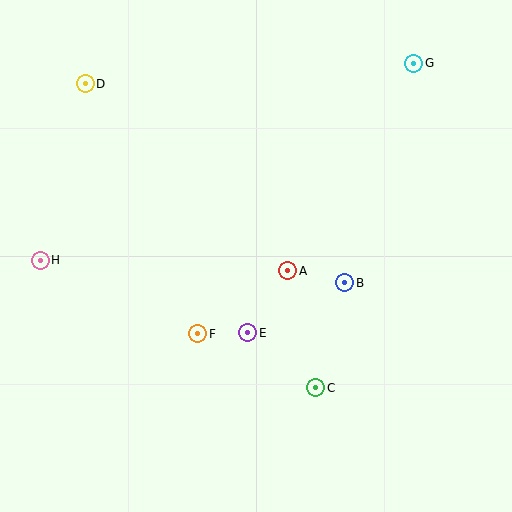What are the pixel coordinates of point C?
Point C is at (316, 388).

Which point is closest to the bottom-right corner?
Point C is closest to the bottom-right corner.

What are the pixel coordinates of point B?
Point B is at (345, 283).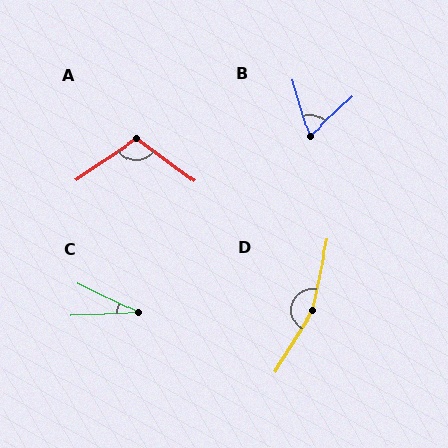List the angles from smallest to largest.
C (29°), B (64°), A (110°), D (161°).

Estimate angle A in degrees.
Approximately 110 degrees.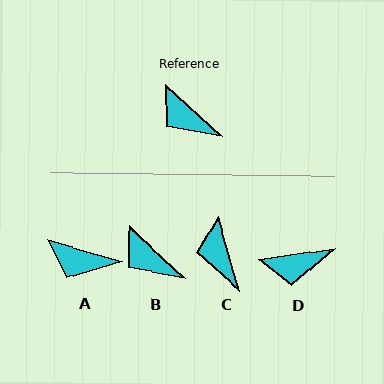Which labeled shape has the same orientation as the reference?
B.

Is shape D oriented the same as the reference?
No, it is off by about 51 degrees.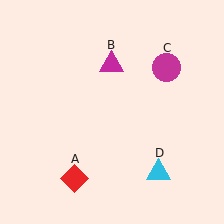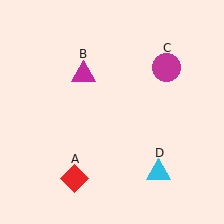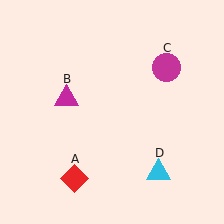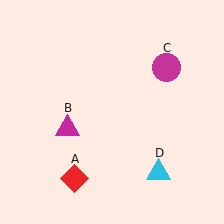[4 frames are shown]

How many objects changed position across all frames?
1 object changed position: magenta triangle (object B).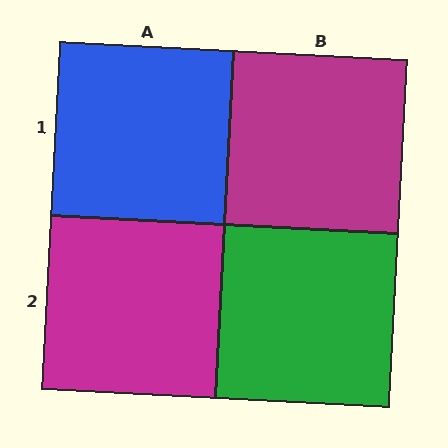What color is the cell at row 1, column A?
Blue.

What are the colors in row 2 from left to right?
Magenta, green.